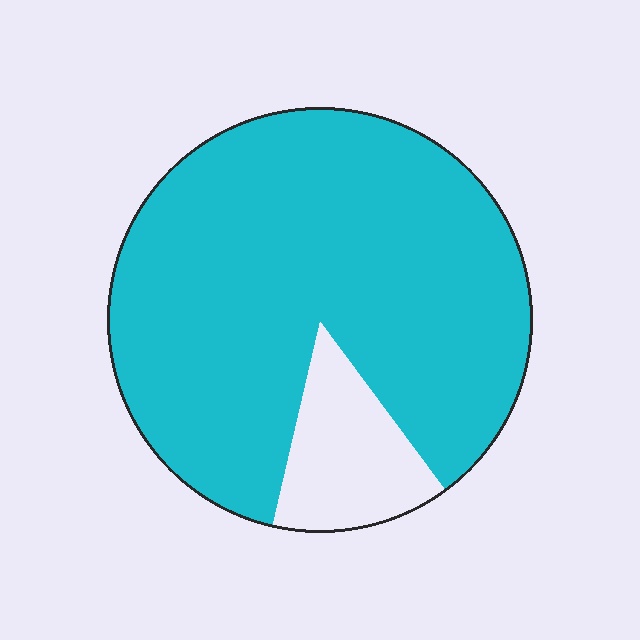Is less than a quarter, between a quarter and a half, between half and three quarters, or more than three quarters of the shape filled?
More than three quarters.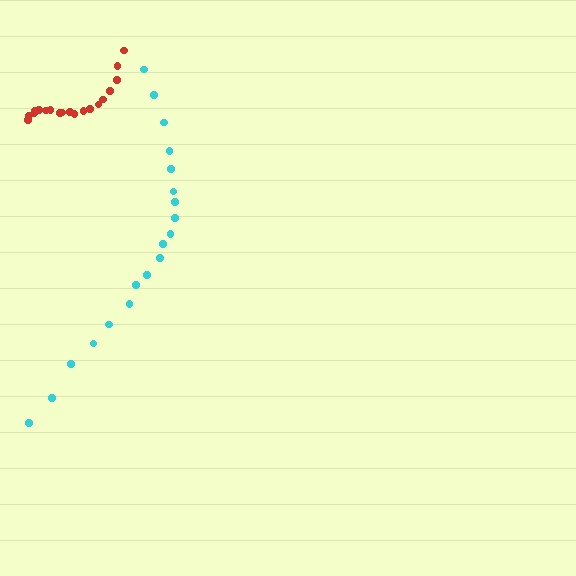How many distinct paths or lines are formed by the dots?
There are 2 distinct paths.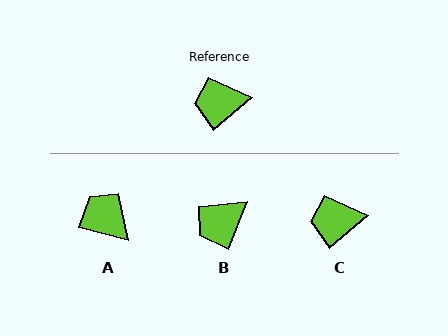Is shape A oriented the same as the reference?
No, it is off by about 54 degrees.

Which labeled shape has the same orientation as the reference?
C.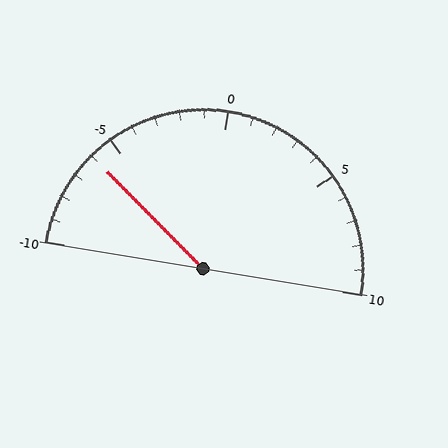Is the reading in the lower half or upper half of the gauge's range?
The reading is in the lower half of the range (-10 to 10).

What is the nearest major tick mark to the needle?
The nearest major tick mark is -5.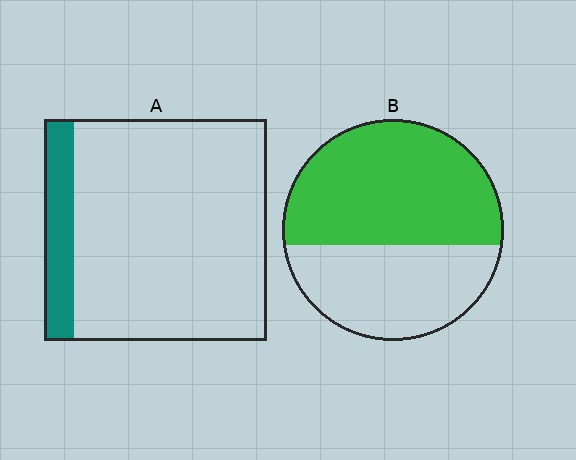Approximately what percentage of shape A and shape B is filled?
A is approximately 15% and B is approximately 60%.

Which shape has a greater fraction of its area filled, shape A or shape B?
Shape B.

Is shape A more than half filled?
No.